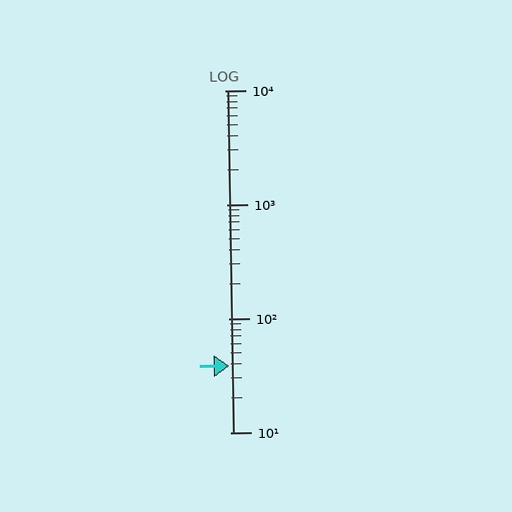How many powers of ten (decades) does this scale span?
The scale spans 3 decades, from 10 to 10000.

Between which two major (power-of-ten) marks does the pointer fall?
The pointer is between 10 and 100.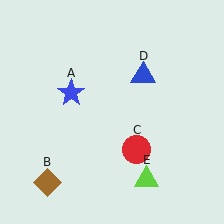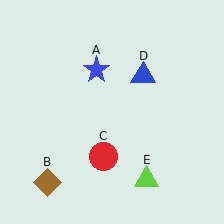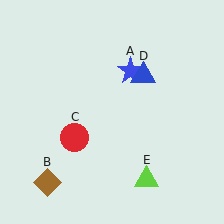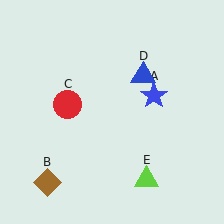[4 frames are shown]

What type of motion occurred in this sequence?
The blue star (object A), red circle (object C) rotated clockwise around the center of the scene.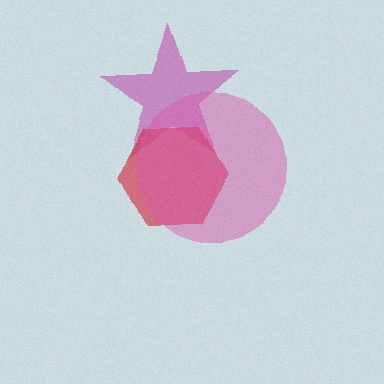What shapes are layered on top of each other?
The layered shapes are: a magenta star, a red hexagon, a pink circle.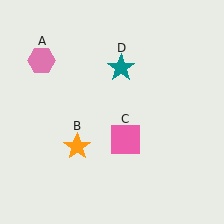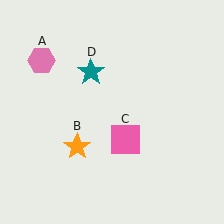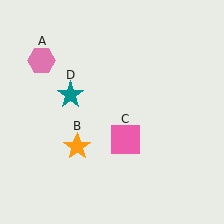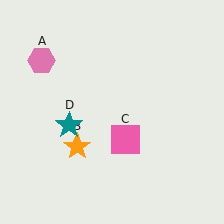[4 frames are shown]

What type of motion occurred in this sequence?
The teal star (object D) rotated counterclockwise around the center of the scene.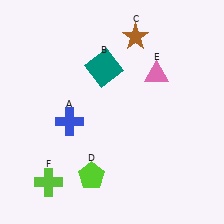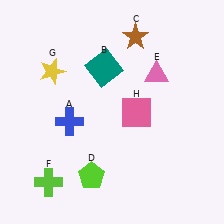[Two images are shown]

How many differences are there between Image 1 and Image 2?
There are 2 differences between the two images.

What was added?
A yellow star (G), a pink square (H) were added in Image 2.